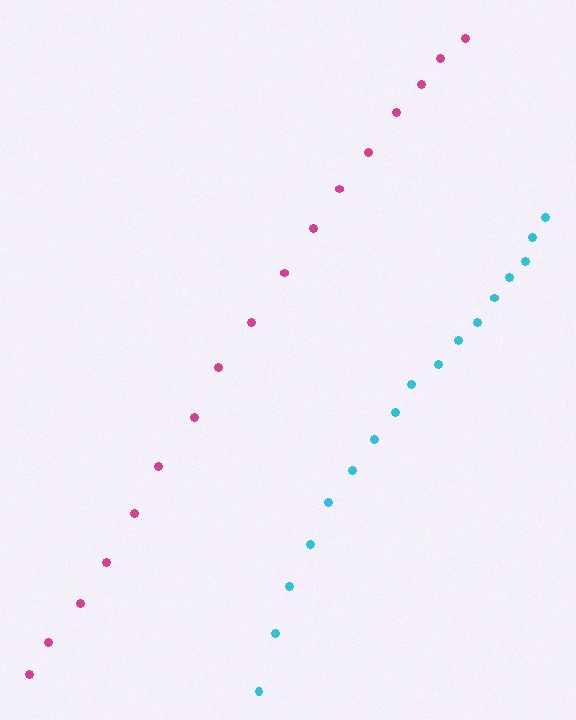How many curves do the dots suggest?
There are 2 distinct paths.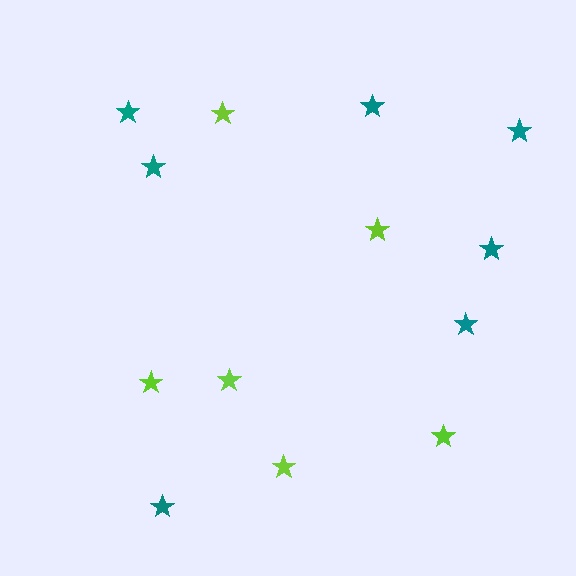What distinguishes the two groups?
There are 2 groups: one group of teal stars (7) and one group of lime stars (6).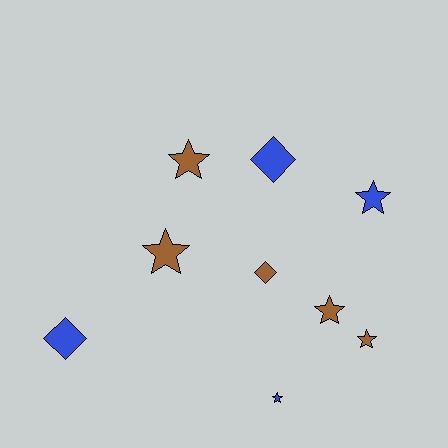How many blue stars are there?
There are 2 blue stars.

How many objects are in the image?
There are 9 objects.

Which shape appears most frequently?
Star, with 6 objects.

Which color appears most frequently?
Brown, with 5 objects.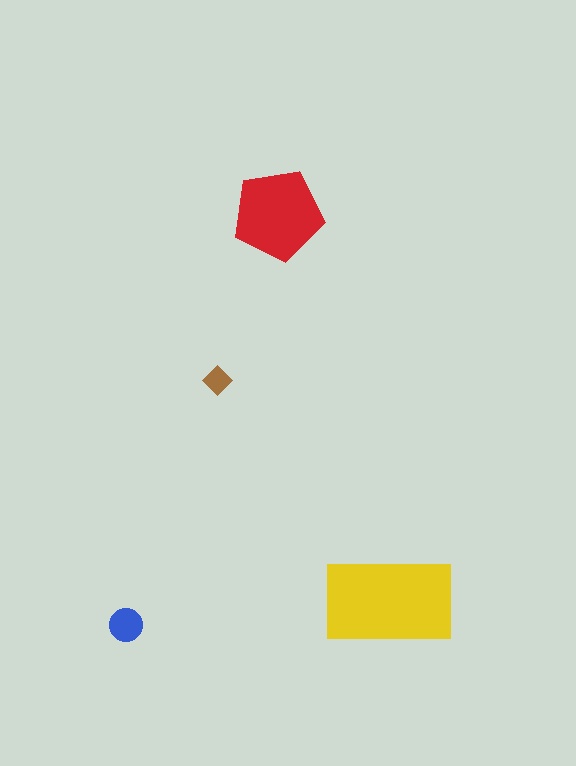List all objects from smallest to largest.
The brown diamond, the blue circle, the red pentagon, the yellow rectangle.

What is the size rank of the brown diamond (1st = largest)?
4th.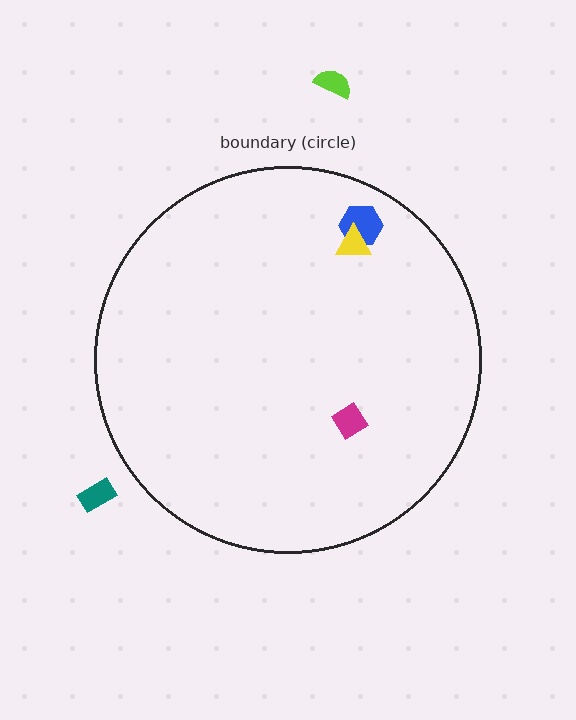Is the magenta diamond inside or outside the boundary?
Inside.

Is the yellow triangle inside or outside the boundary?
Inside.